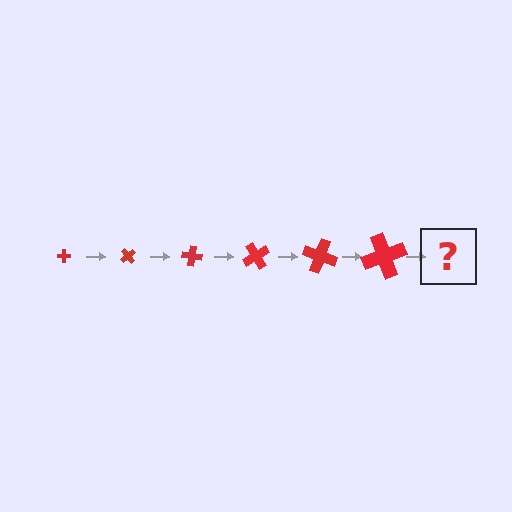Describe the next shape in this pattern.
It should be a cross, larger than the previous one and rotated 300 degrees from the start.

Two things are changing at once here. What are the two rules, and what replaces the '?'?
The two rules are that the cross grows larger each step and it rotates 50 degrees each step. The '?' should be a cross, larger than the previous one and rotated 300 degrees from the start.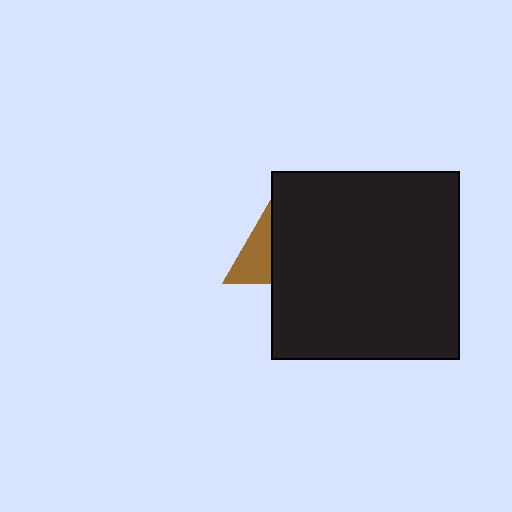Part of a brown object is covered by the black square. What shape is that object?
It is a triangle.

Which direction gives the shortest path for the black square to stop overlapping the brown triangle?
Moving right gives the shortest separation.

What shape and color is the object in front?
The object in front is a black square.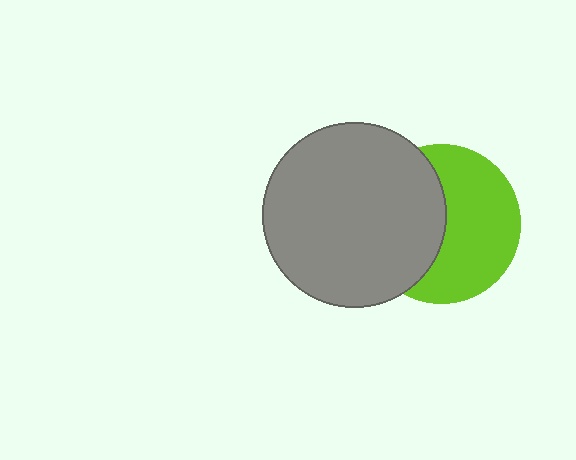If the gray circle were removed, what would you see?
You would see the complete lime circle.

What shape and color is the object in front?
The object in front is a gray circle.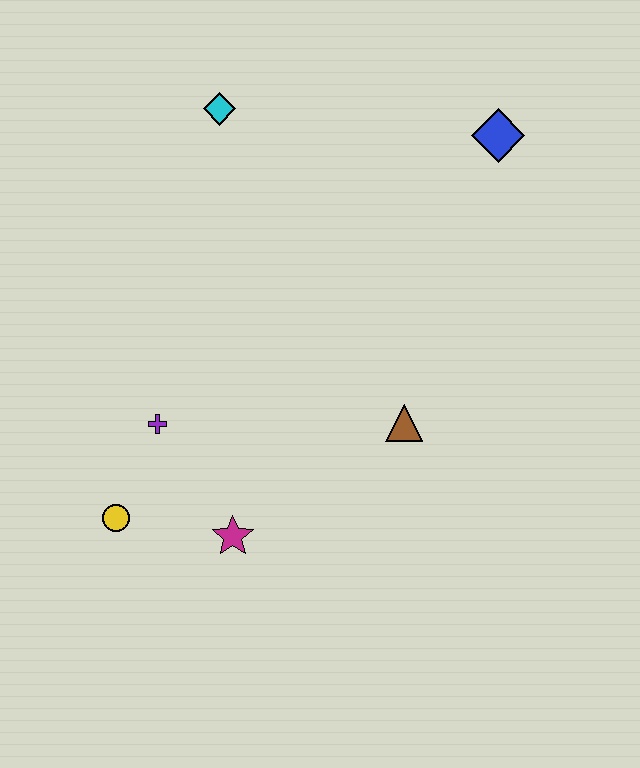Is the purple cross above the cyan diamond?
No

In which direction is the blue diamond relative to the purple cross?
The blue diamond is to the right of the purple cross.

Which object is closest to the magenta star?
The yellow circle is closest to the magenta star.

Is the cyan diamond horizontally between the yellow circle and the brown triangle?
Yes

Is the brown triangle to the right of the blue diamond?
No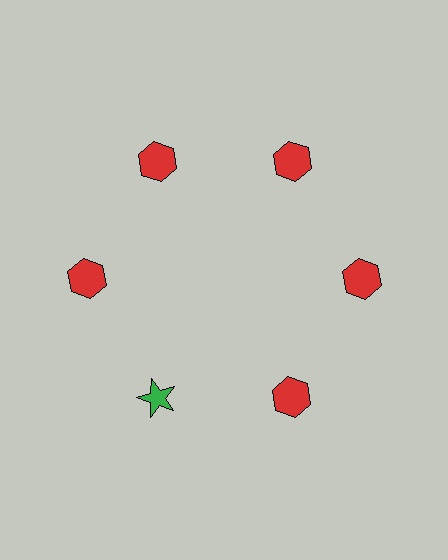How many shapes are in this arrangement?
There are 6 shapes arranged in a ring pattern.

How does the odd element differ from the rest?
It differs in both color (green instead of red) and shape (star instead of hexagon).